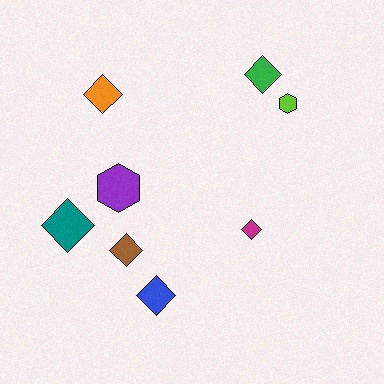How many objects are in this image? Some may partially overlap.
There are 8 objects.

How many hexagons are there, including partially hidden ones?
There are 2 hexagons.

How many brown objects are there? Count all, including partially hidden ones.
There is 1 brown object.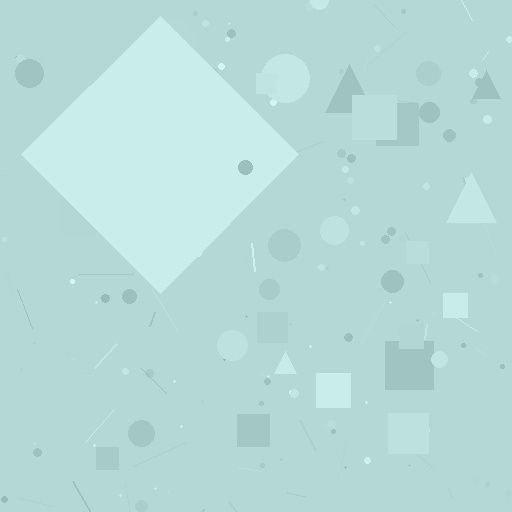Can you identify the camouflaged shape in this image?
The camouflaged shape is a diamond.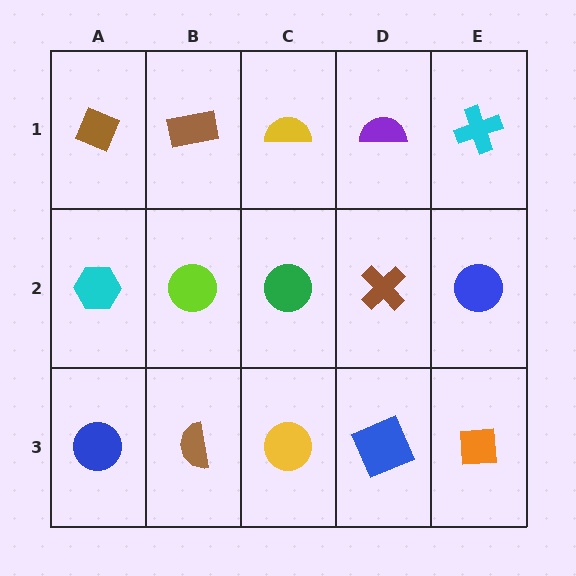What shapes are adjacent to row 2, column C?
A yellow semicircle (row 1, column C), a yellow circle (row 3, column C), a lime circle (row 2, column B), a brown cross (row 2, column D).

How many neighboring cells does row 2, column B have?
4.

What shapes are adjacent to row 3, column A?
A cyan hexagon (row 2, column A), a brown semicircle (row 3, column B).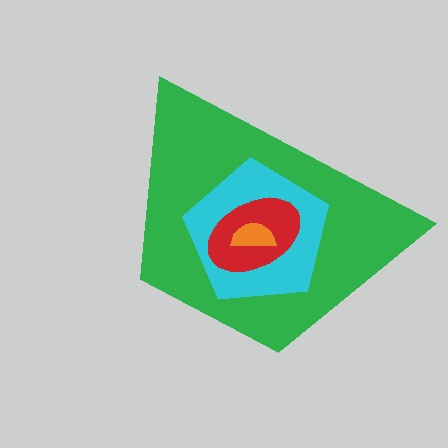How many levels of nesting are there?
4.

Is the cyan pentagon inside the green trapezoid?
Yes.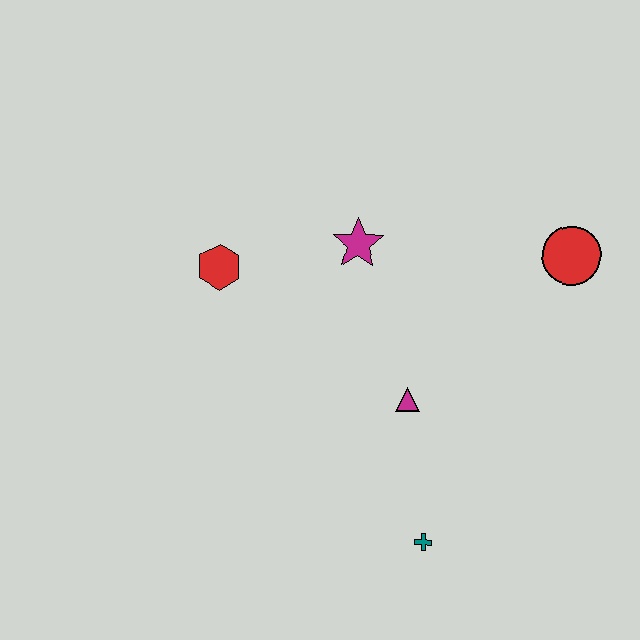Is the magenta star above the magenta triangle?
Yes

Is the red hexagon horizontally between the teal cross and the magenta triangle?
No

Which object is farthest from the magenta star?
The teal cross is farthest from the magenta star.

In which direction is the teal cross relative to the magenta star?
The teal cross is below the magenta star.